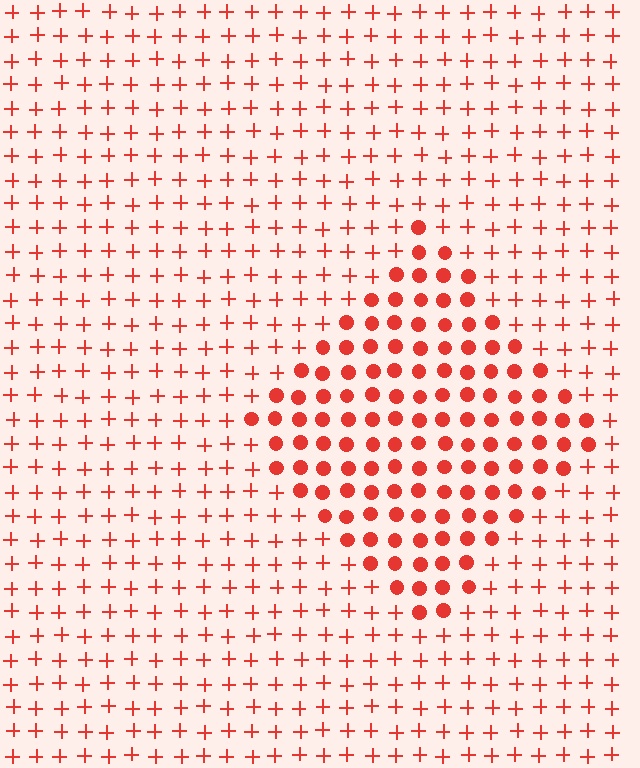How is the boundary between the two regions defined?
The boundary is defined by a change in element shape: circles inside vs. plus signs outside. All elements share the same color and spacing.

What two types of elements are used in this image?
The image uses circles inside the diamond region and plus signs outside it.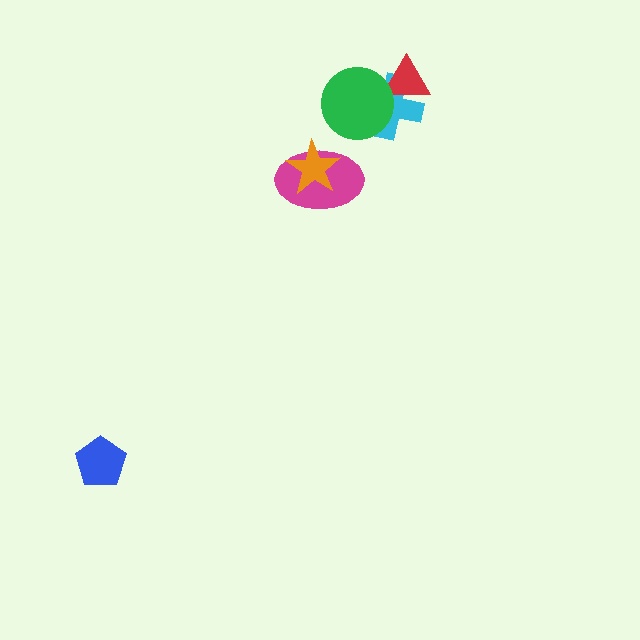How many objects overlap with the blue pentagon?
0 objects overlap with the blue pentagon.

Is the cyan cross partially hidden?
Yes, it is partially covered by another shape.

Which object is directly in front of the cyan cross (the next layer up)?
The red triangle is directly in front of the cyan cross.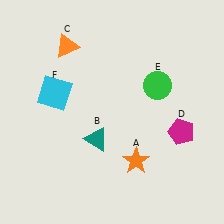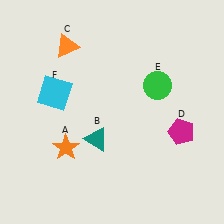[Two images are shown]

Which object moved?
The orange star (A) moved left.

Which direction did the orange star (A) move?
The orange star (A) moved left.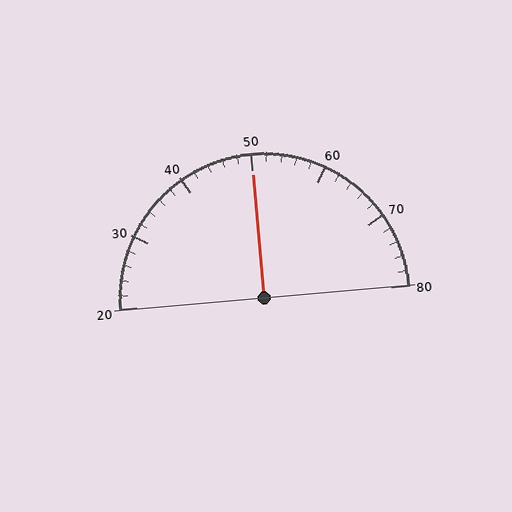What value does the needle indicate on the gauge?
The needle indicates approximately 50.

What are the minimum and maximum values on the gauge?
The gauge ranges from 20 to 80.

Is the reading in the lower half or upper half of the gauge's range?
The reading is in the upper half of the range (20 to 80).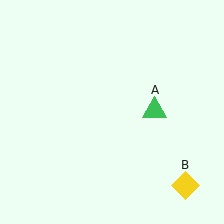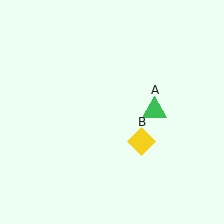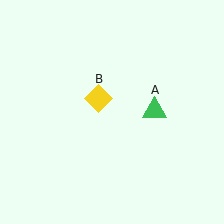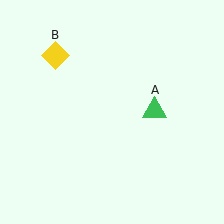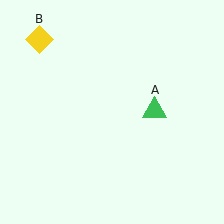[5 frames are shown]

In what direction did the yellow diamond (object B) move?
The yellow diamond (object B) moved up and to the left.